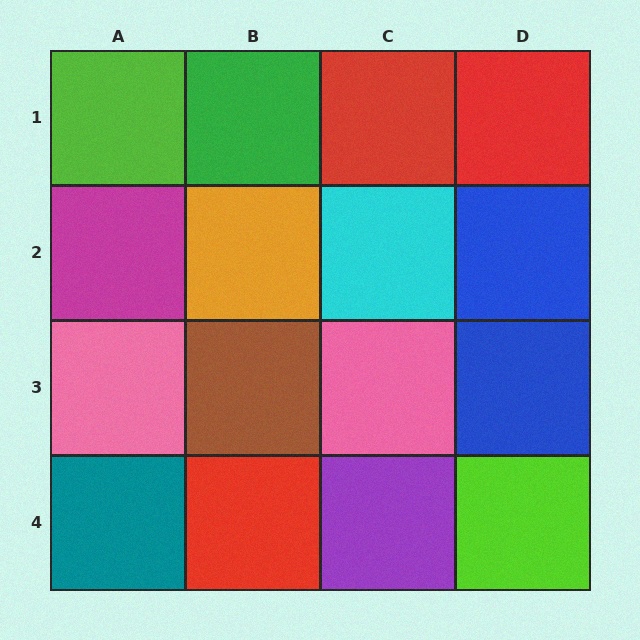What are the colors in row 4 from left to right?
Teal, red, purple, lime.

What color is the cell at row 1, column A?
Lime.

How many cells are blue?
2 cells are blue.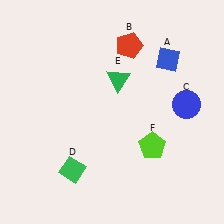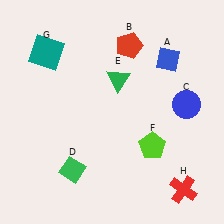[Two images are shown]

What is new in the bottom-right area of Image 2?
A red cross (H) was added in the bottom-right area of Image 2.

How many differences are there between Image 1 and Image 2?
There are 2 differences between the two images.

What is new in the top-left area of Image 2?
A teal square (G) was added in the top-left area of Image 2.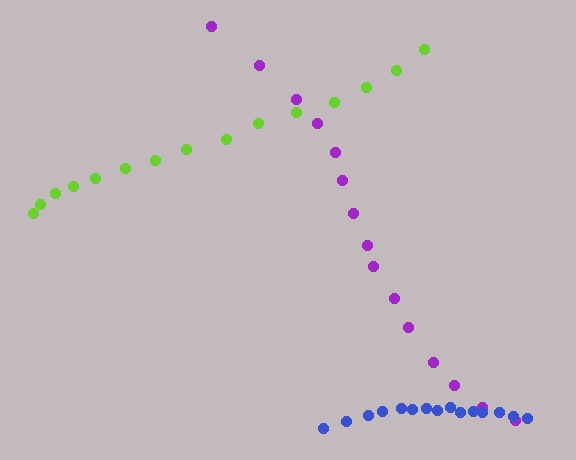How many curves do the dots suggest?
There are 3 distinct paths.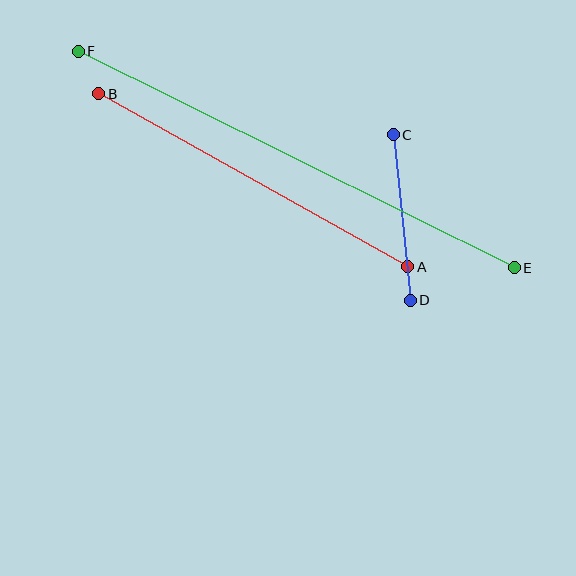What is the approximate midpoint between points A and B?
The midpoint is at approximately (253, 180) pixels.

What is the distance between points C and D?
The distance is approximately 167 pixels.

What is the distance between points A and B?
The distance is approximately 354 pixels.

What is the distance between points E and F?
The distance is approximately 487 pixels.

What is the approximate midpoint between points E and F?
The midpoint is at approximately (296, 159) pixels.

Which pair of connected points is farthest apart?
Points E and F are farthest apart.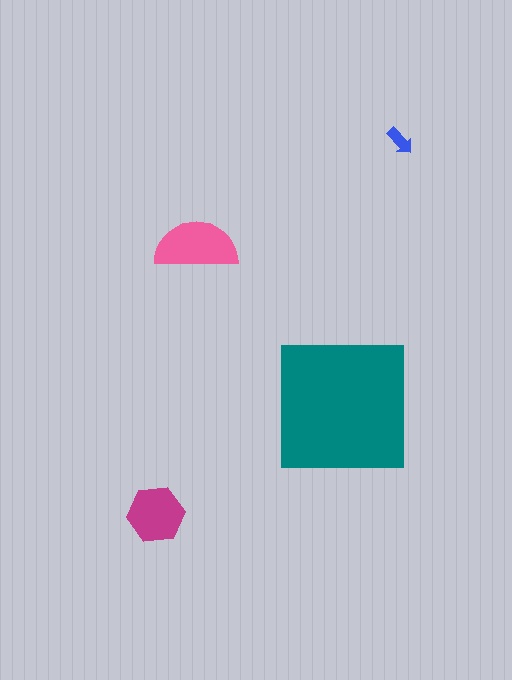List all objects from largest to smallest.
The teal square, the pink semicircle, the magenta hexagon, the blue arrow.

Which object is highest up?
The blue arrow is topmost.